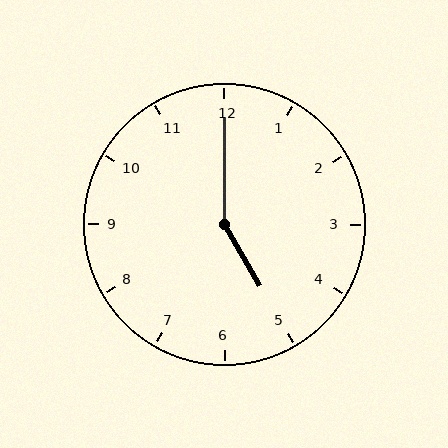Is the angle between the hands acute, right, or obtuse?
It is obtuse.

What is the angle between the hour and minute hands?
Approximately 150 degrees.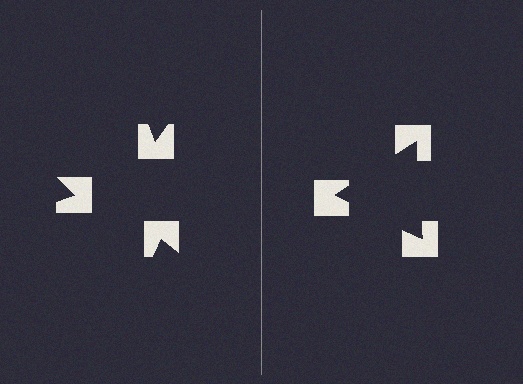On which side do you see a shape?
An illusory triangle appears on the right side. On the left side the wedge cuts are rotated, so no coherent shape forms.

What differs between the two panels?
The notched squares are positioned identically on both sides; only the wedge orientations differ. On the right they align to a triangle; on the left they are misaligned.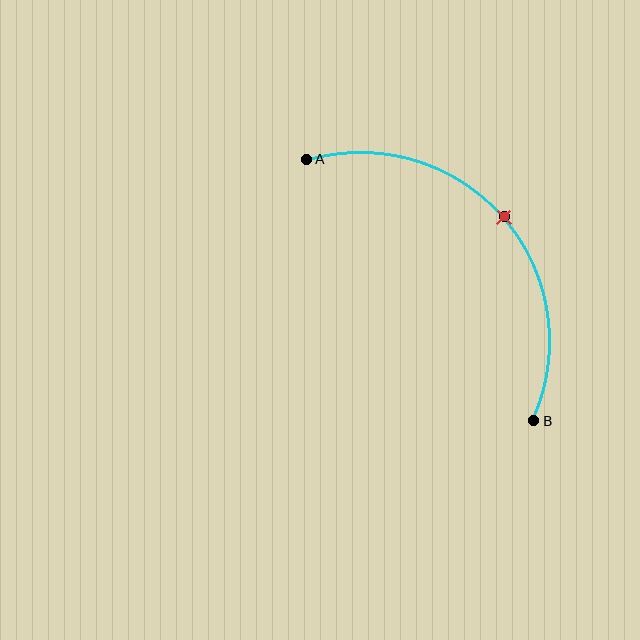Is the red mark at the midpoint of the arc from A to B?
Yes. The red mark lies on the arc at equal arc-length from both A and B — it is the arc midpoint.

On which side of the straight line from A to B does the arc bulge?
The arc bulges above and to the right of the straight line connecting A and B.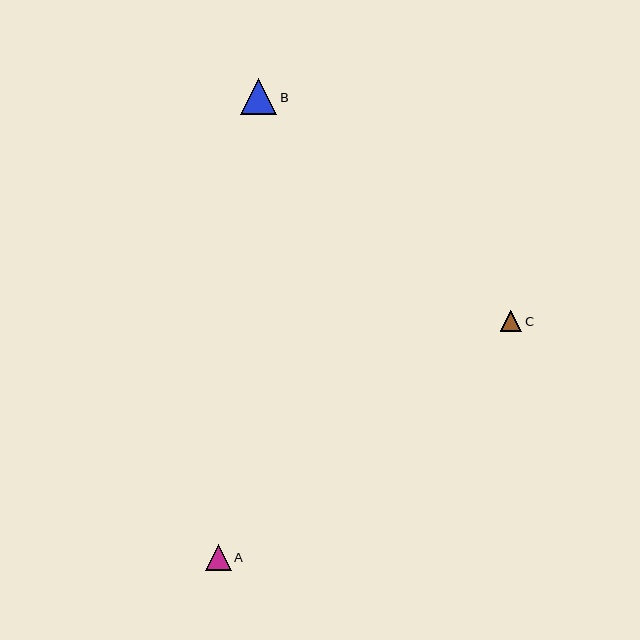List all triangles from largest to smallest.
From largest to smallest: B, A, C.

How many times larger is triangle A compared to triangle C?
Triangle A is approximately 1.2 times the size of triangle C.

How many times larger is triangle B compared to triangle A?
Triangle B is approximately 1.4 times the size of triangle A.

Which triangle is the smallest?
Triangle C is the smallest with a size of approximately 22 pixels.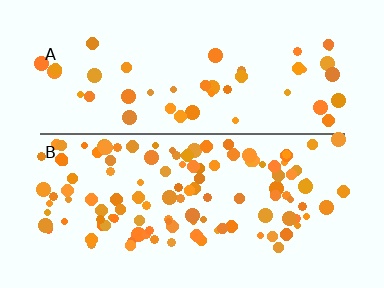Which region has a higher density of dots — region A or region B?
B (the bottom).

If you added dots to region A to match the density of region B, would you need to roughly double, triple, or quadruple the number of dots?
Approximately triple.